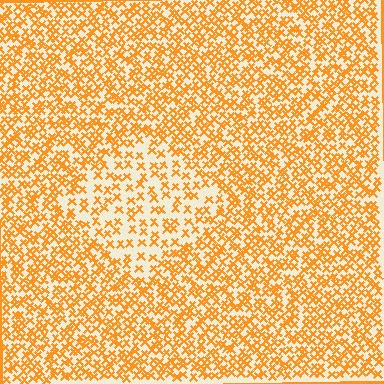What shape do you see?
I see a diamond.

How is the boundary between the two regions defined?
The boundary is defined by a change in element density (approximately 1.9x ratio). All elements are the same color, size, and shape.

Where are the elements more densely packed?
The elements are more densely packed outside the diamond boundary.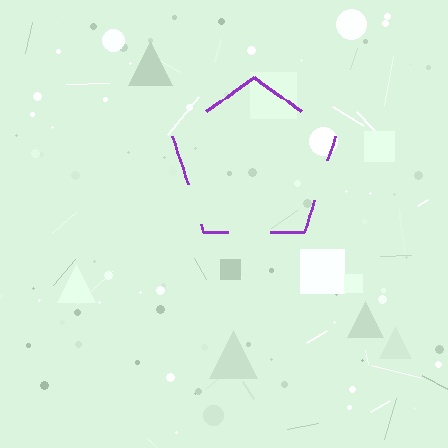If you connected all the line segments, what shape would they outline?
They would outline a pentagon.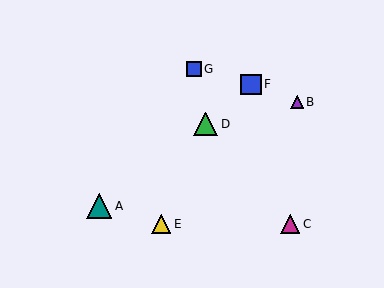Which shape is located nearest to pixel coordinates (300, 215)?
The magenta triangle (labeled C) at (290, 224) is nearest to that location.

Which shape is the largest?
The teal triangle (labeled A) is the largest.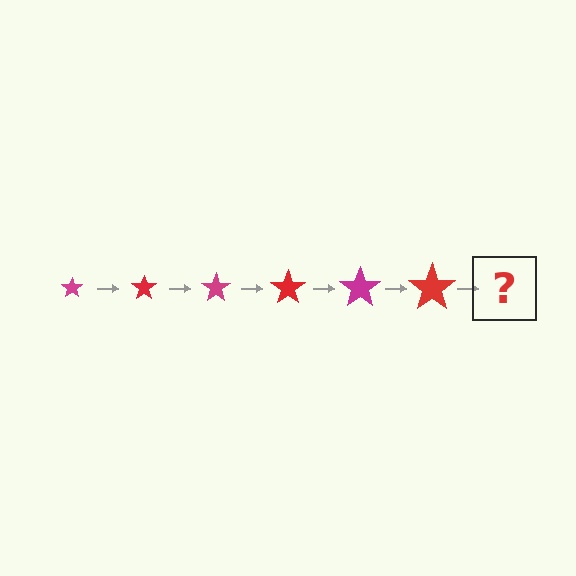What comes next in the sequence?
The next element should be a magenta star, larger than the previous one.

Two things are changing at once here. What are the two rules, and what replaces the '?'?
The two rules are that the star grows larger each step and the color cycles through magenta and red. The '?' should be a magenta star, larger than the previous one.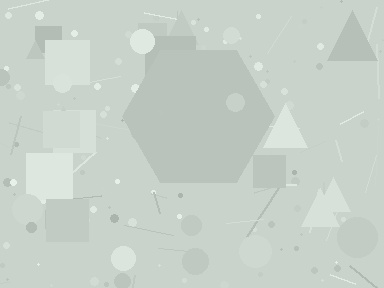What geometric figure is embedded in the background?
A hexagon is embedded in the background.